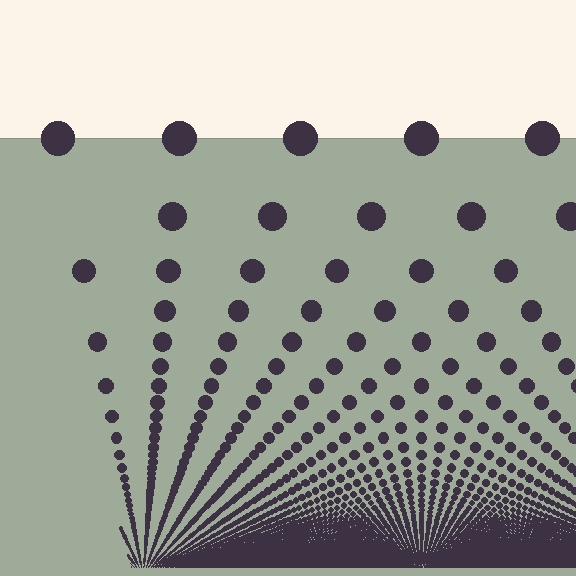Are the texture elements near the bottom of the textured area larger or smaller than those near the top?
Smaller. The gradient is inverted — elements near the bottom are smaller and denser.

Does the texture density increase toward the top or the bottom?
Density increases toward the bottom.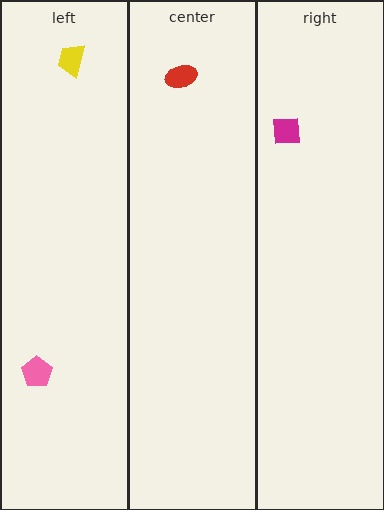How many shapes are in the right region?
1.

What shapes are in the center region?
The red ellipse.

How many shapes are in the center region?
1.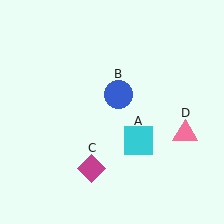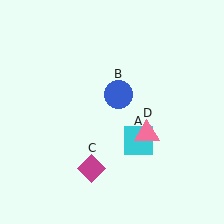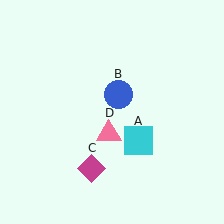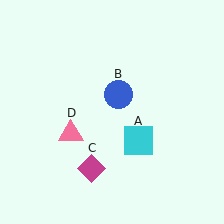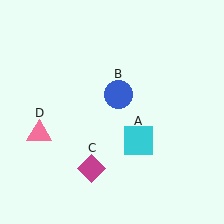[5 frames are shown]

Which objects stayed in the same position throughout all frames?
Cyan square (object A) and blue circle (object B) and magenta diamond (object C) remained stationary.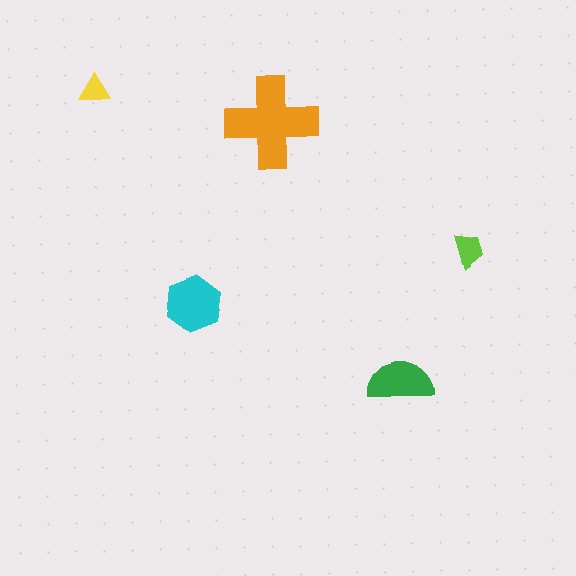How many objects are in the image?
There are 5 objects in the image.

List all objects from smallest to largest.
The yellow triangle, the lime trapezoid, the green semicircle, the cyan hexagon, the orange cross.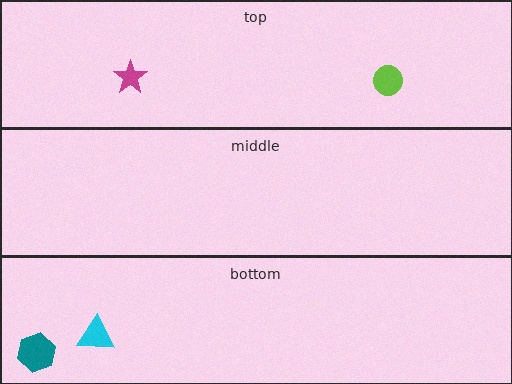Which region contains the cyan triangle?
The bottom region.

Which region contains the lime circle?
The top region.